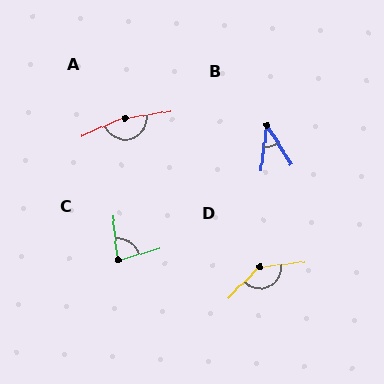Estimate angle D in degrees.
Approximately 142 degrees.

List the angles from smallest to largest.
B (39°), C (81°), D (142°), A (166°).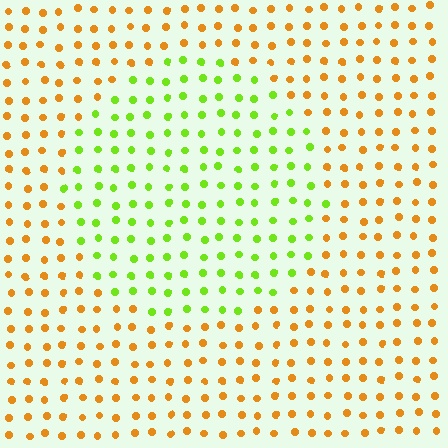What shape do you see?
I see a circle.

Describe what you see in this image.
The image is filled with small orange elements in a uniform arrangement. A circle-shaped region is visible where the elements are tinted to a slightly different hue, forming a subtle color boundary.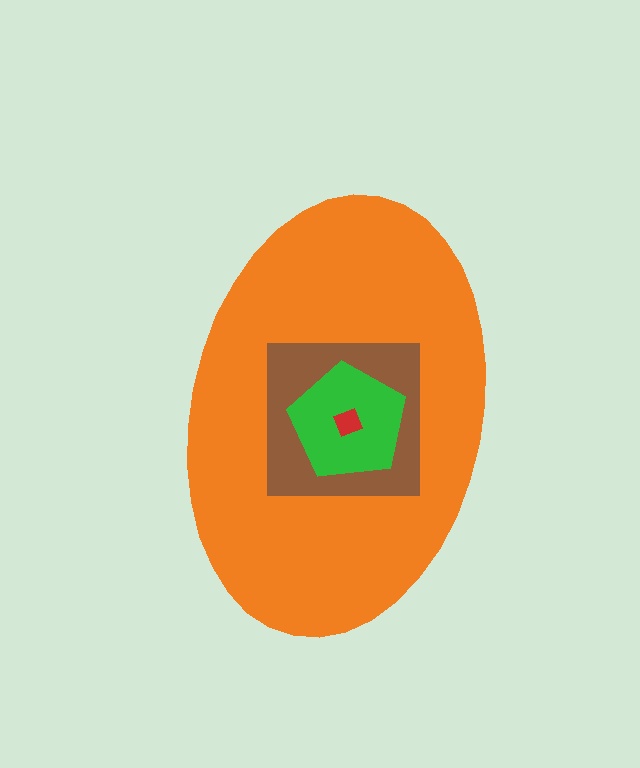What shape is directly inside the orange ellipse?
The brown square.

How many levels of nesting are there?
4.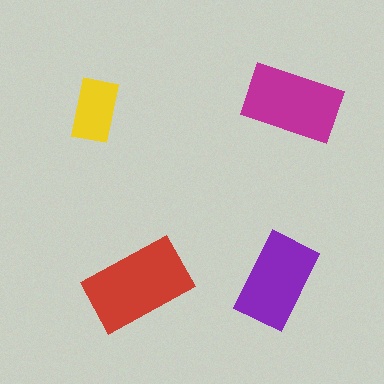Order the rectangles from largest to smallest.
the red one, the magenta one, the purple one, the yellow one.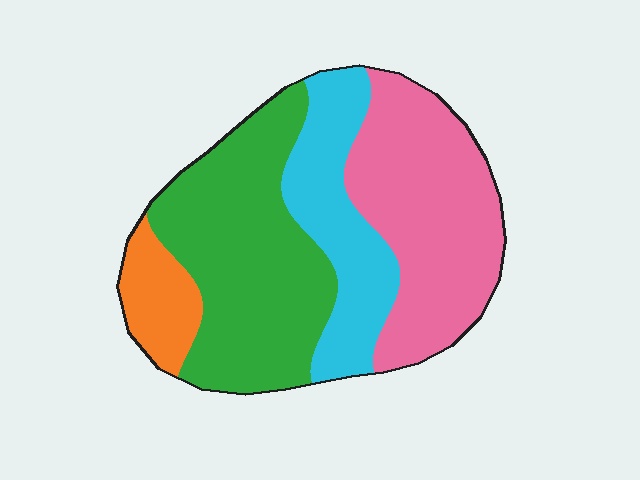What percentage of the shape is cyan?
Cyan covers roughly 20% of the shape.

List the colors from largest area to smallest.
From largest to smallest: green, pink, cyan, orange.